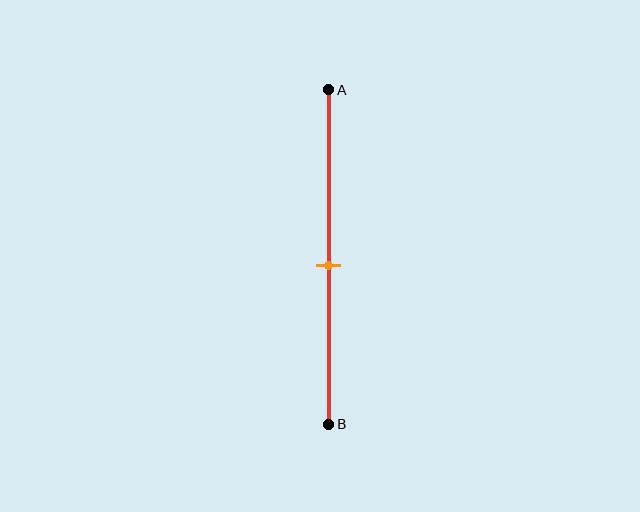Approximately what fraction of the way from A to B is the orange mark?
The orange mark is approximately 55% of the way from A to B.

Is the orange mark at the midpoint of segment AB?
Yes, the mark is approximately at the midpoint.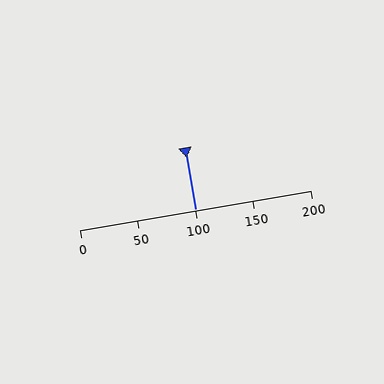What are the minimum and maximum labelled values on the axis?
The axis runs from 0 to 200.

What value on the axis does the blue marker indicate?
The marker indicates approximately 100.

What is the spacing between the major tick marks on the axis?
The major ticks are spaced 50 apart.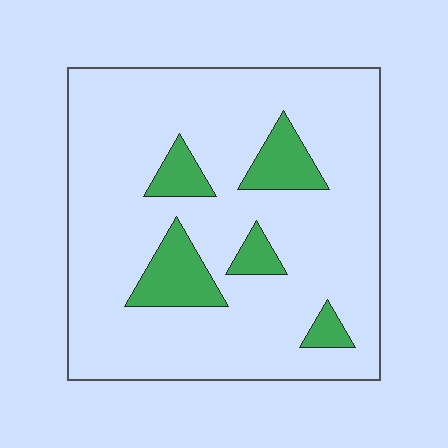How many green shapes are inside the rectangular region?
5.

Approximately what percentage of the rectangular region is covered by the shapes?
Approximately 15%.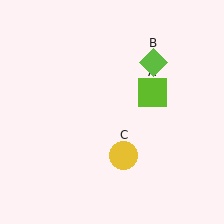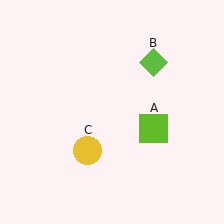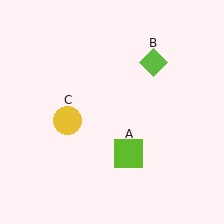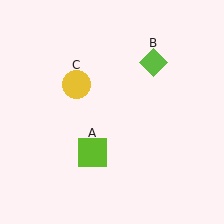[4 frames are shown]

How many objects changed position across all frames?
2 objects changed position: lime square (object A), yellow circle (object C).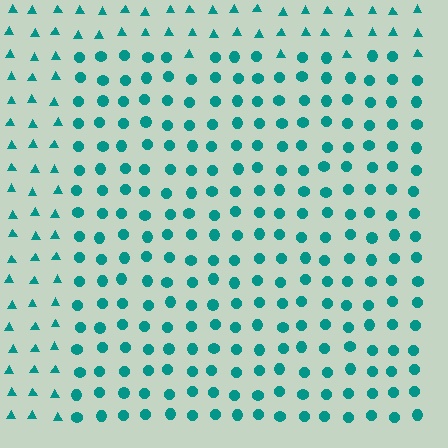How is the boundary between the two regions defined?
The boundary is defined by a change in element shape: circles inside vs. triangles outside. All elements share the same color and spacing.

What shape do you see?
I see a rectangle.